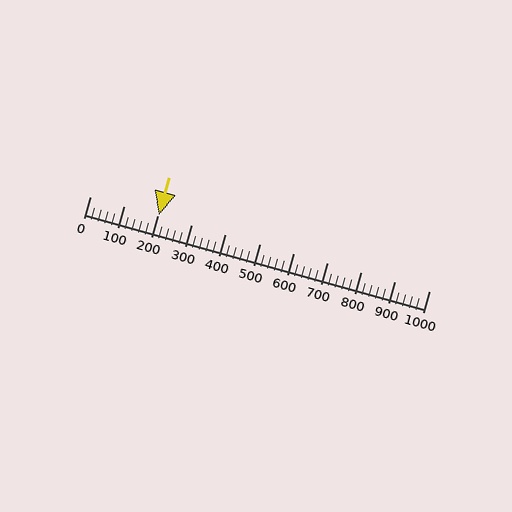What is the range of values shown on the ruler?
The ruler shows values from 0 to 1000.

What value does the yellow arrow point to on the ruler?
The yellow arrow points to approximately 204.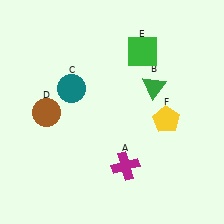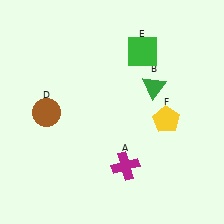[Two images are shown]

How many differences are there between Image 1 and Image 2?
There is 1 difference between the two images.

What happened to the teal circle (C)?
The teal circle (C) was removed in Image 2. It was in the top-left area of Image 1.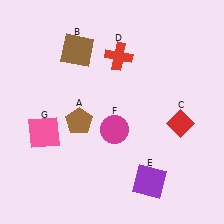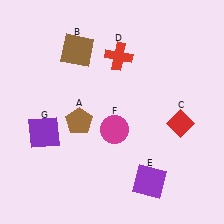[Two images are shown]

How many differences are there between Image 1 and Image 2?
There is 1 difference between the two images.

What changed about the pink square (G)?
In Image 1, G is pink. In Image 2, it changed to purple.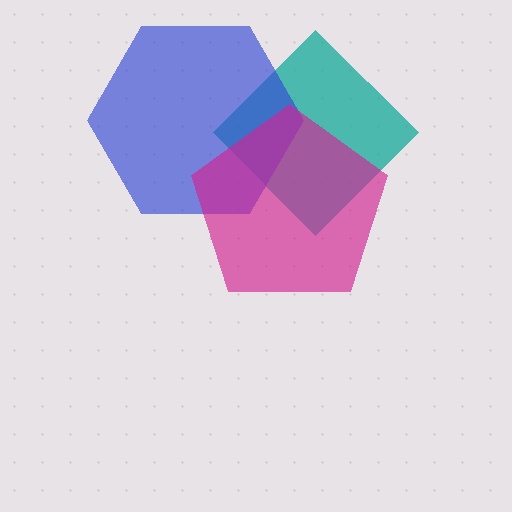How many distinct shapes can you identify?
There are 3 distinct shapes: a teal diamond, a blue hexagon, a magenta pentagon.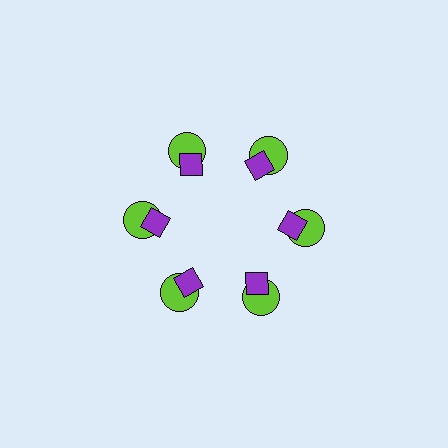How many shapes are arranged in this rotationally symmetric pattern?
There are 12 shapes, arranged in 6 groups of 2.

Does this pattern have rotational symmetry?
Yes, this pattern has 6-fold rotational symmetry. It looks the same after rotating 60 degrees around the center.